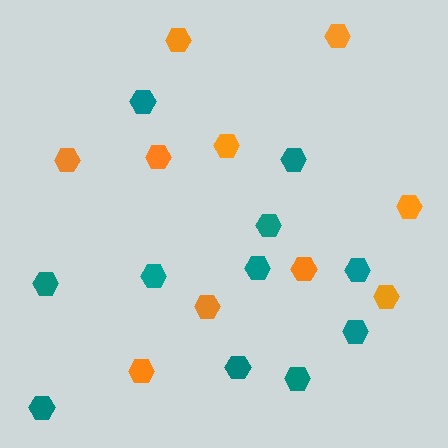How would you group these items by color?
There are 2 groups: one group of teal hexagons (11) and one group of orange hexagons (10).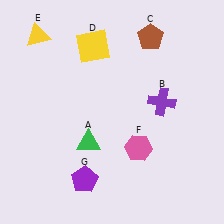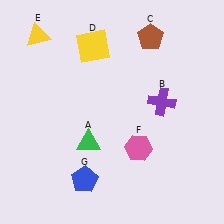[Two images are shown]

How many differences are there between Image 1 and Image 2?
There is 1 difference between the two images.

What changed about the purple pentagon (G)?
In Image 1, G is purple. In Image 2, it changed to blue.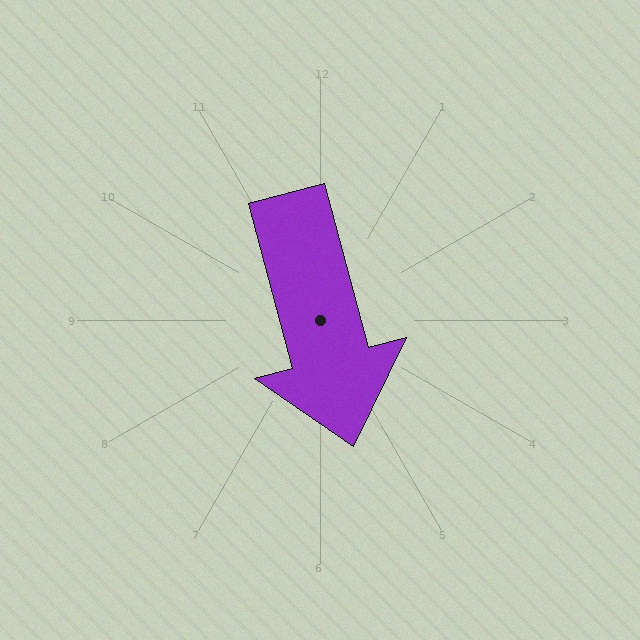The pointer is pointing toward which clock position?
Roughly 6 o'clock.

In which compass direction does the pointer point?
South.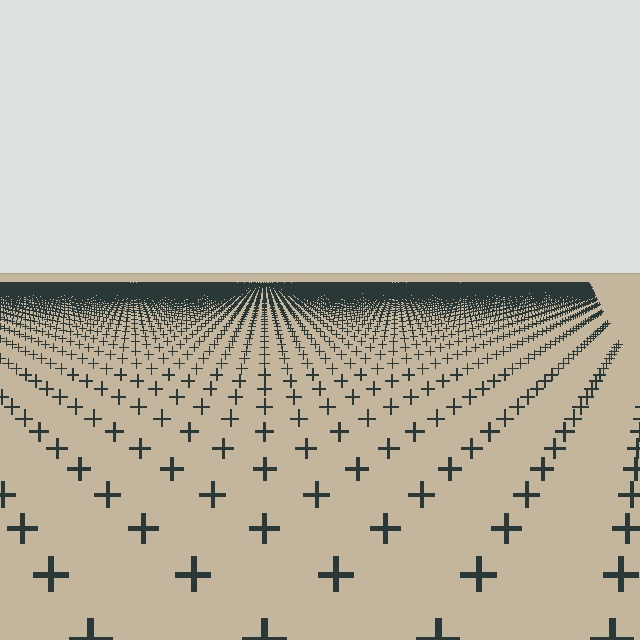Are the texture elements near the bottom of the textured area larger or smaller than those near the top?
Larger. Near the bottom, elements are closer to the viewer and appear at a bigger on-screen size.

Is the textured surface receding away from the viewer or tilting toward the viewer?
The surface is receding away from the viewer. Texture elements get smaller and denser toward the top.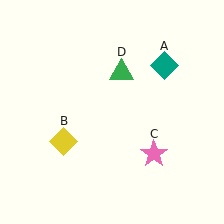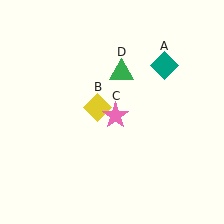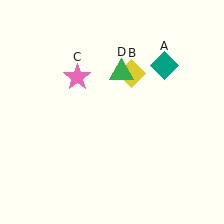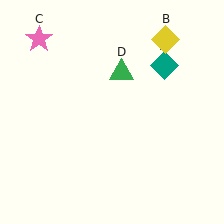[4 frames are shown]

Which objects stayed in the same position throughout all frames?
Teal diamond (object A) and green triangle (object D) remained stationary.